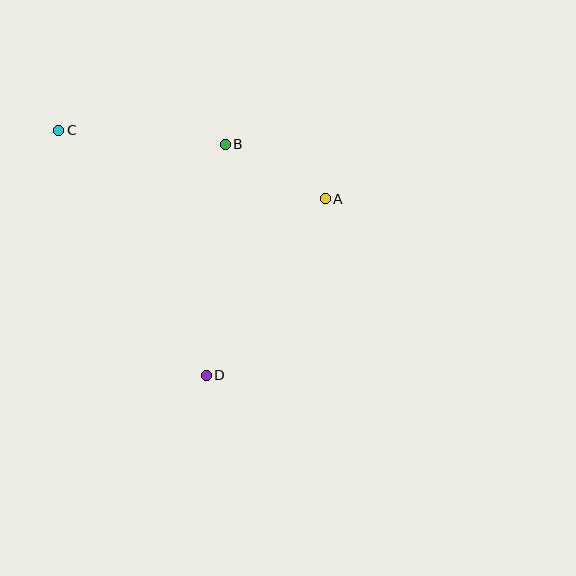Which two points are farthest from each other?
Points C and D are farthest from each other.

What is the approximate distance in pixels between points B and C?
The distance between B and C is approximately 167 pixels.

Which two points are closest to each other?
Points A and B are closest to each other.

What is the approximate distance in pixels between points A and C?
The distance between A and C is approximately 275 pixels.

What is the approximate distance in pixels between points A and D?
The distance between A and D is approximately 213 pixels.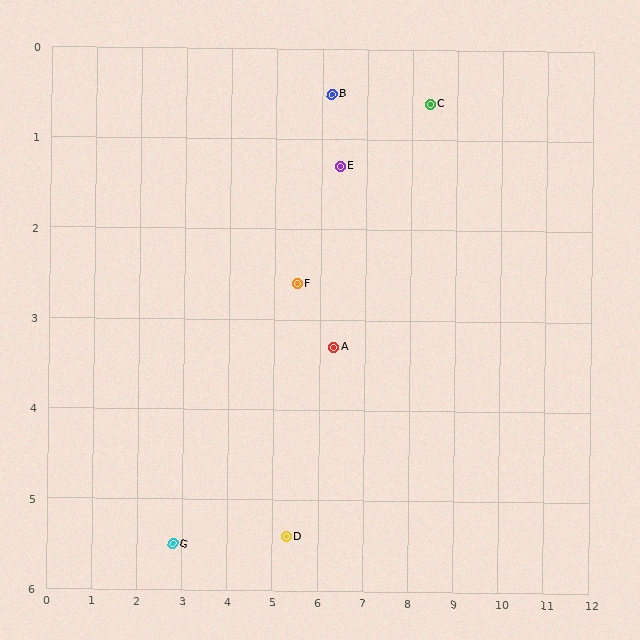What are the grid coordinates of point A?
Point A is at approximately (6.3, 3.3).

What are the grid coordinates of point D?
Point D is at approximately (5.3, 5.4).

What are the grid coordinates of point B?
Point B is at approximately (6.2, 0.5).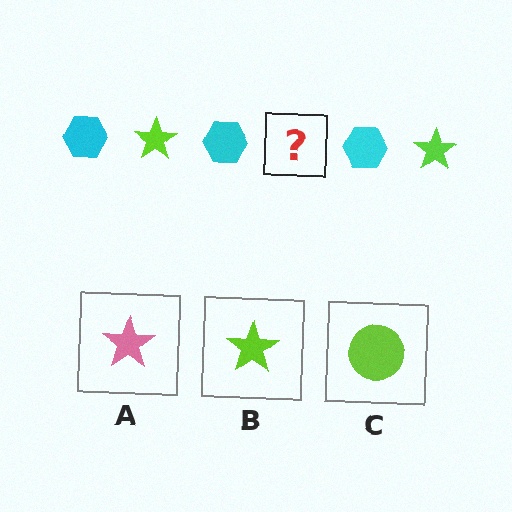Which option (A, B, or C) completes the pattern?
B.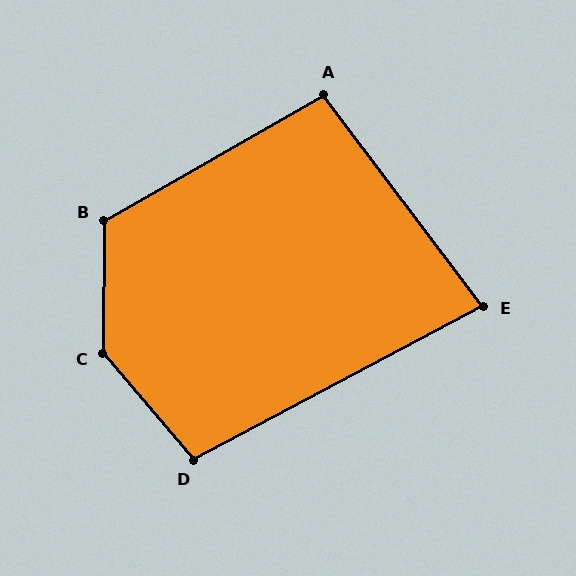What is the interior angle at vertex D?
Approximately 102 degrees (obtuse).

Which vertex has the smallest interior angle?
E, at approximately 81 degrees.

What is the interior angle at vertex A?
Approximately 97 degrees (obtuse).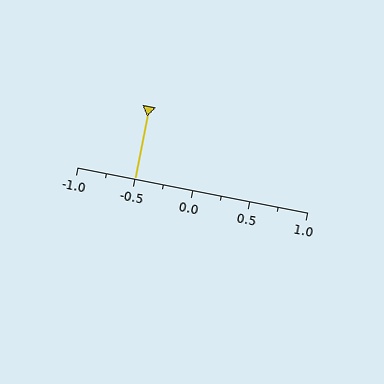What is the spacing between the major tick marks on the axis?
The major ticks are spaced 0.5 apart.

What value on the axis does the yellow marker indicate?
The marker indicates approximately -0.5.